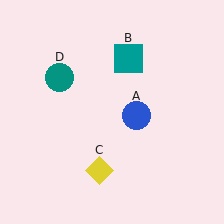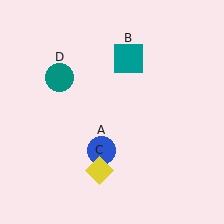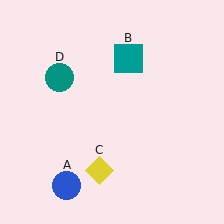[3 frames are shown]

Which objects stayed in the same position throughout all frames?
Teal square (object B) and yellow diamond (object C) and teal circle (object D) remained stationary.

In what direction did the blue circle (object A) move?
The blue circle (object A) moved down and to the left.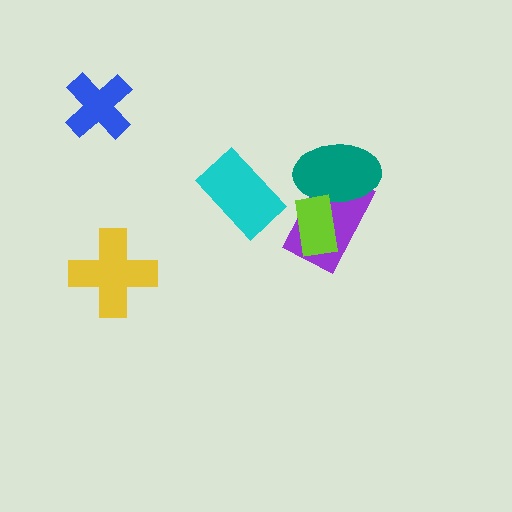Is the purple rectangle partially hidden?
Yes, it is partially covered by another shape.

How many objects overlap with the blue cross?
0 objects overlap with the blue cross.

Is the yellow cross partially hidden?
No, no other shape covers it.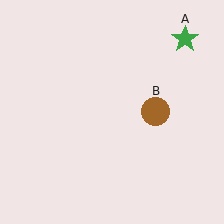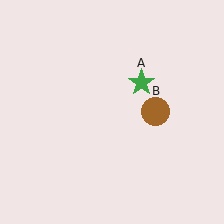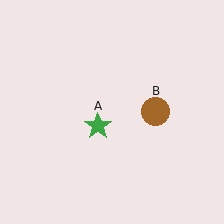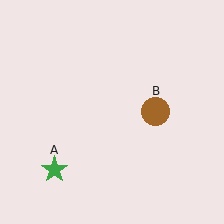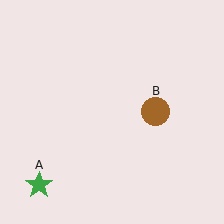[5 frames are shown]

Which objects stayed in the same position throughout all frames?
Brown circle (object B) remained stationary.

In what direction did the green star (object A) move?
The green star (object A) moved down and to the left.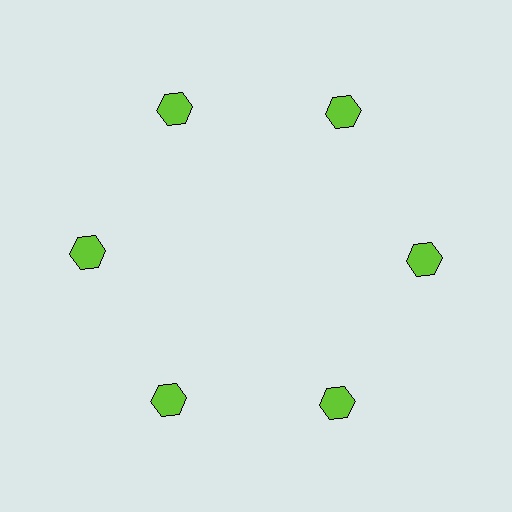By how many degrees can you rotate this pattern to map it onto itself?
The pattern maps onto itself every 60 degrees of rotation.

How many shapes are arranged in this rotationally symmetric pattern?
There are 6 shapes, arranged in 6 groups of 1.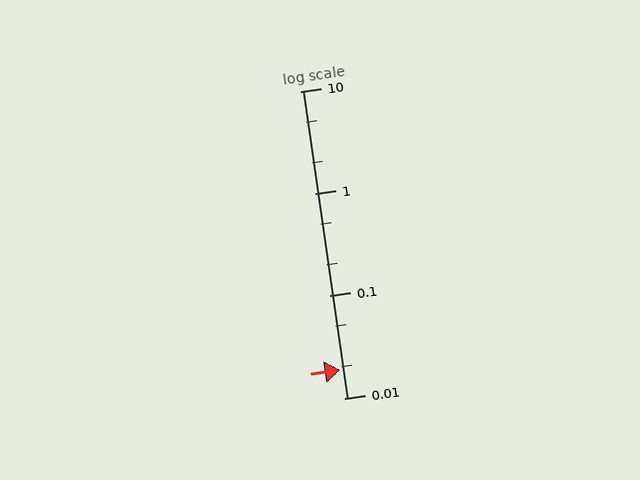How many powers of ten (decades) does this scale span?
The scale spans 3 decades, from 0.01 to 10.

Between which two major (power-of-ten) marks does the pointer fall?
The pointer is between 0.01 and 0.1.